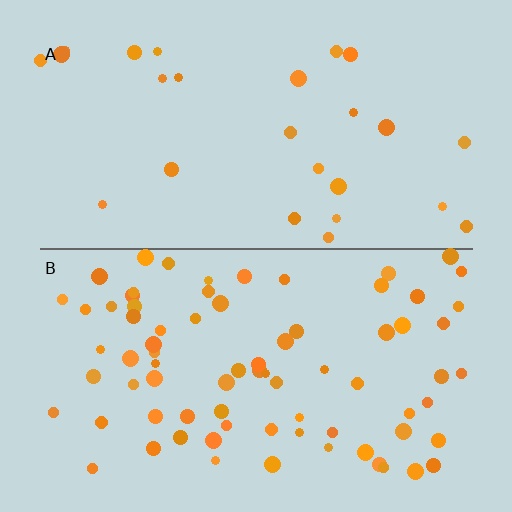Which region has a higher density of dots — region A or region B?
B (the bottom).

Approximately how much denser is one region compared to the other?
Approximately 2.9× — region B over region A.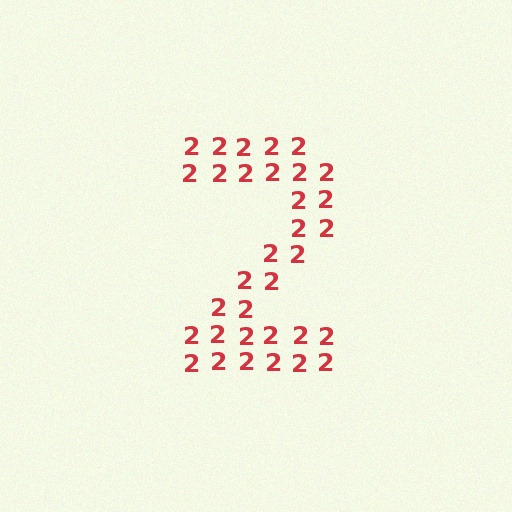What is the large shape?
The large shape is the digit 2.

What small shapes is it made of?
It is made of small digit 2's.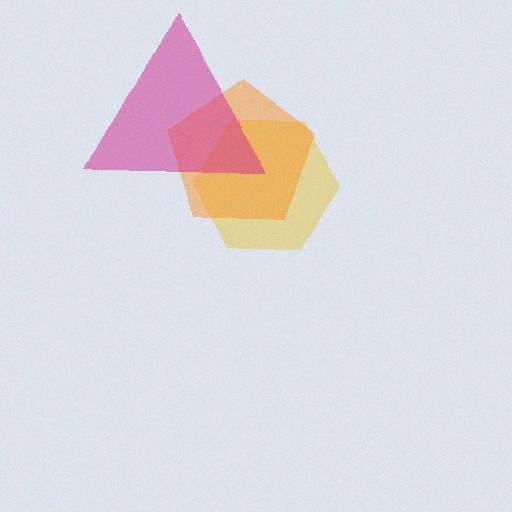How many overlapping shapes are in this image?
There are 3 overlapping shapes in the image.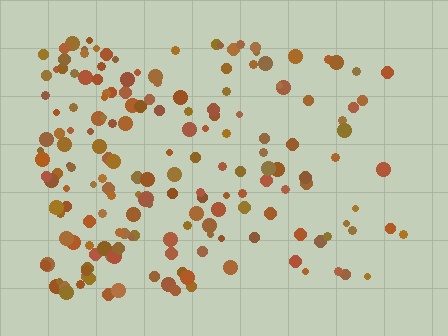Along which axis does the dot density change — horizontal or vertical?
Horizontal.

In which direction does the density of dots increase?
From right to left, with the left side densest.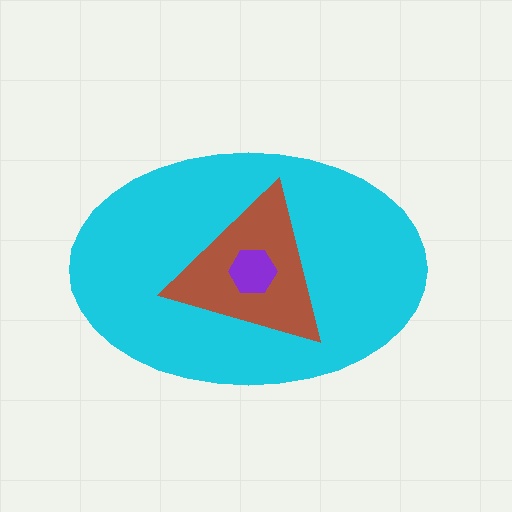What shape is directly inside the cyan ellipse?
The brown triangle.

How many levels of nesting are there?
3.